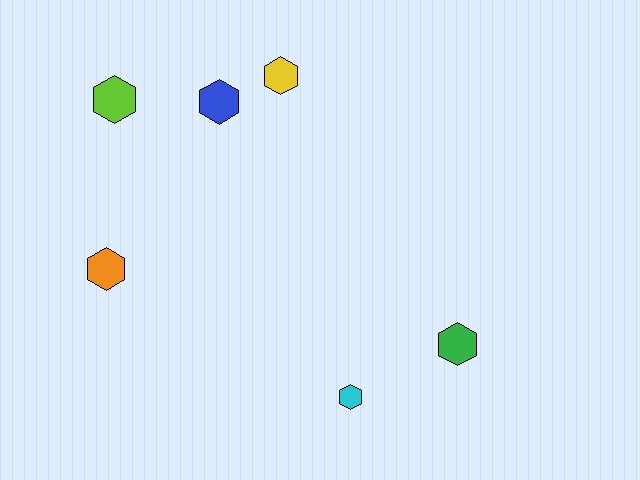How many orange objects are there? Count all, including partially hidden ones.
There is 1 orange object.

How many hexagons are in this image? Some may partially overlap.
There are 6 hexagons.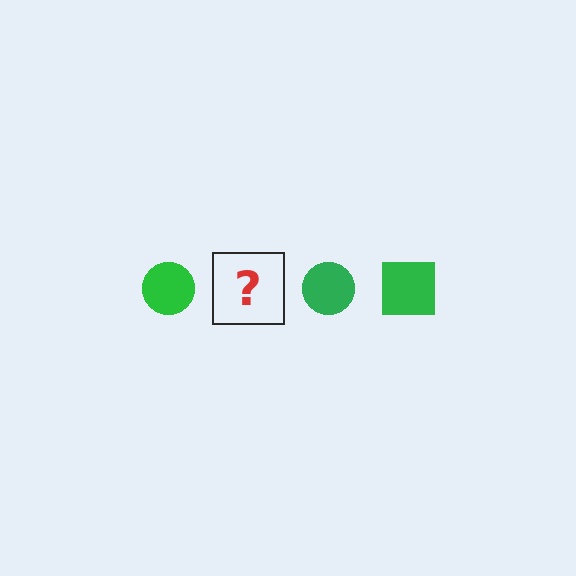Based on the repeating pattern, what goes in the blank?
The blank should be a green square.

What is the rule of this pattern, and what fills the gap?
The rule is that the pattern cycles through circle, square shapes in green. The gap should be filled with a green square.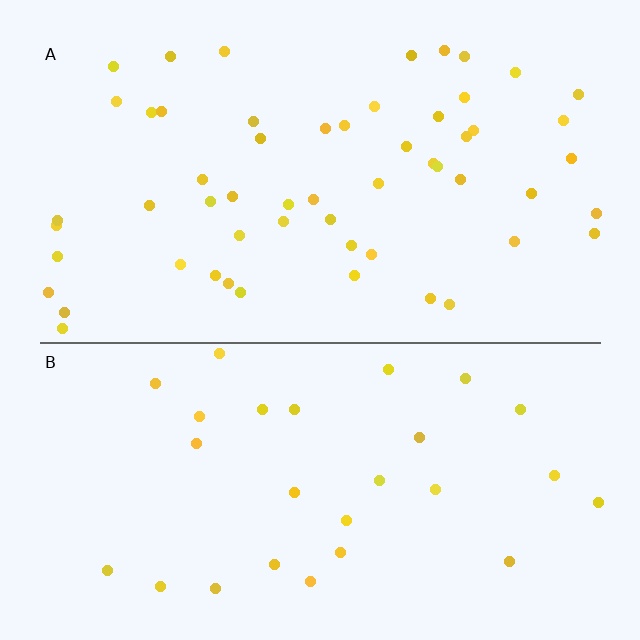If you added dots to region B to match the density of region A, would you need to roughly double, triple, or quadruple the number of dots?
Approximately double.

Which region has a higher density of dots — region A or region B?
A (the top).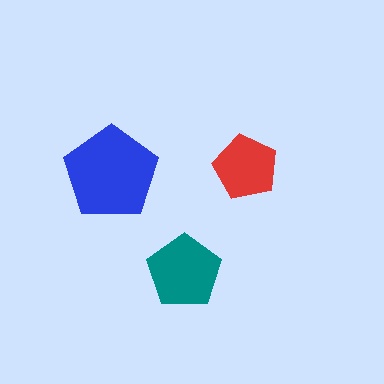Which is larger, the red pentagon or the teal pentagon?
The teal one.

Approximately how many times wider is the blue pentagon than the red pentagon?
About 1.5 times wider.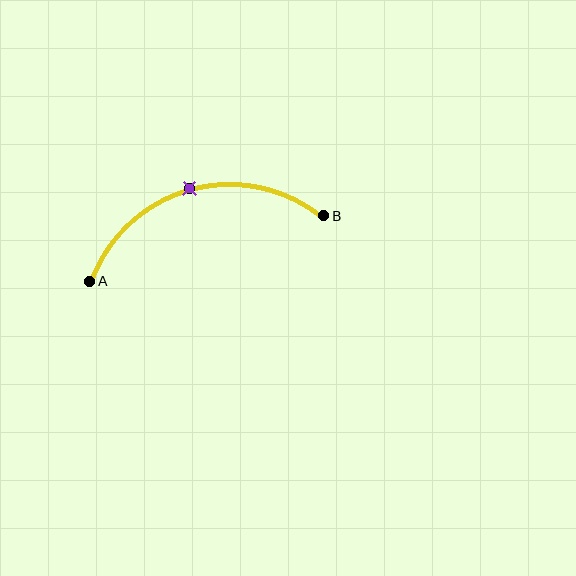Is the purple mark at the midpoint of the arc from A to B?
Yes. The purple mark lies on the arc at equal arc-length from both A and B — it is the arc midpoint.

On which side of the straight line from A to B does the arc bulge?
The arc bulges above the straight line connecting A and B.